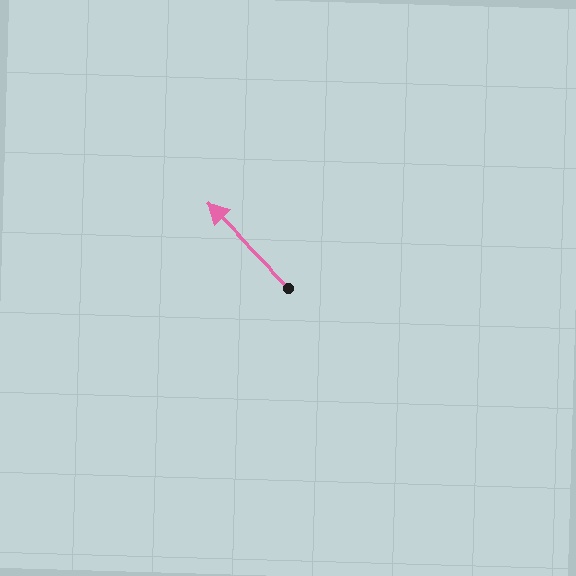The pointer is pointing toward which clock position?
Roughly 11 o'clock.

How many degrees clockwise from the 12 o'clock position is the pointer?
Approximately 315 degrees.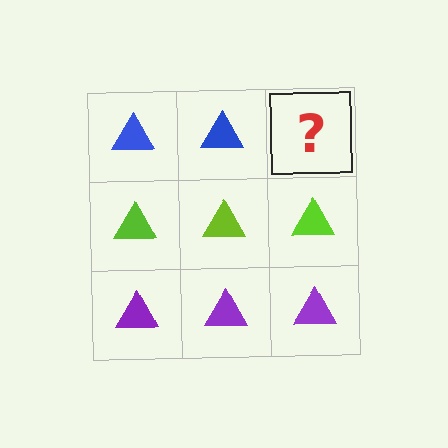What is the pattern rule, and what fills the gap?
The rule is that each row has a consistent color. The gap should be filled with a blue triangle.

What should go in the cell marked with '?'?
The missing cell should contain a blue triangle.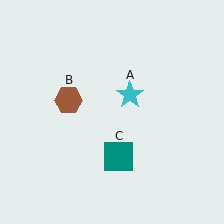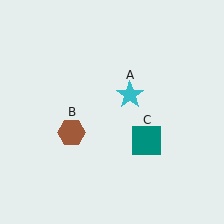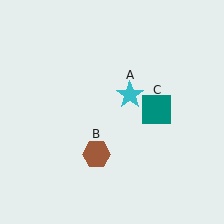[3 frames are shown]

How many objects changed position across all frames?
2 objects changed position: brown hexagon (object B), teal square (object C).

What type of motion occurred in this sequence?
The brown hexagon (object B), teal square (object C) rotated counterclockwise around the center of the scene.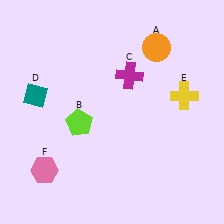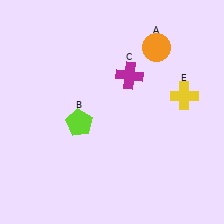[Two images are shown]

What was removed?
The teal diamond (D), the pink hexagon (F) were removed in Image 2.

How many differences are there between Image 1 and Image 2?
There are 2 differences between the two images.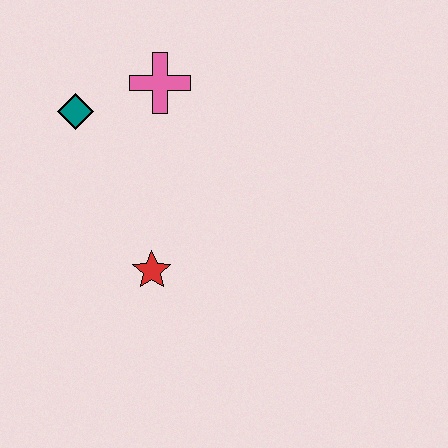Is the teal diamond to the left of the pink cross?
Yes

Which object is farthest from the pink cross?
The red star is farthest from the pink cross.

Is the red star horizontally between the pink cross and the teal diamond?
Yes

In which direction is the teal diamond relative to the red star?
The teal diamond is above the red star.